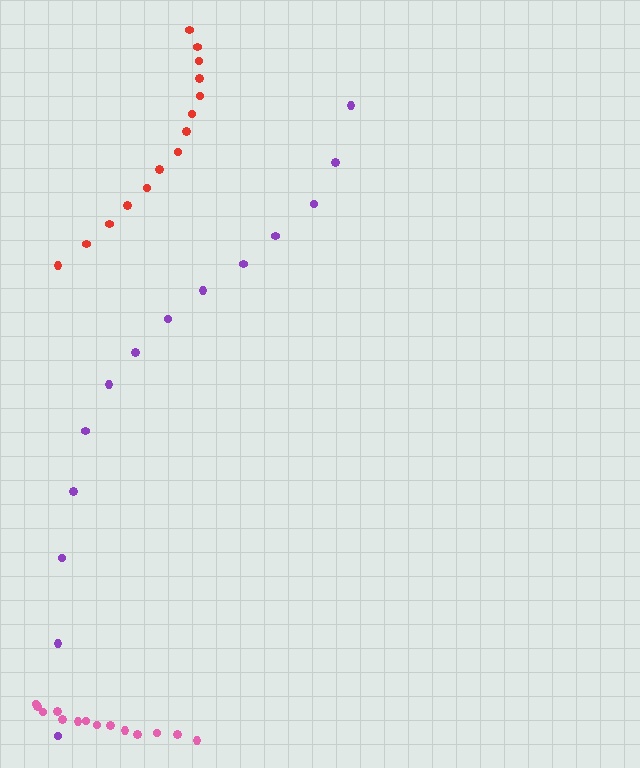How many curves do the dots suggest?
There are 3 distinct paths.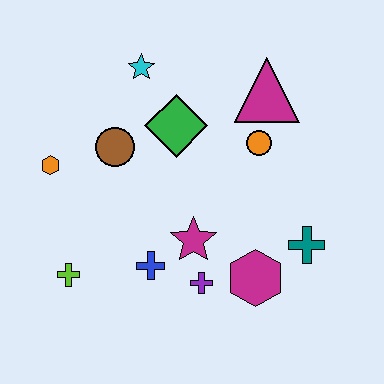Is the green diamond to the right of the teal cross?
No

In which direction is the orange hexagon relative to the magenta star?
The orange hexagon is to the left of the magenta star.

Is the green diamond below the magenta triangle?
Yes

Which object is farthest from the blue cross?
The magenta triangle is farthest from the blue cross.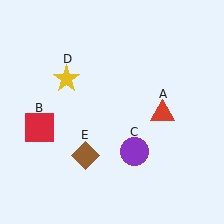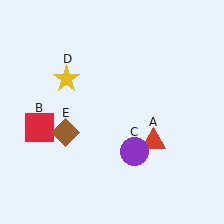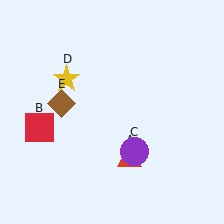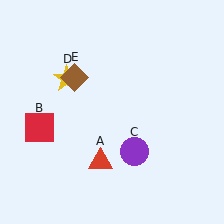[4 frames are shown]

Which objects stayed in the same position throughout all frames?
Red square (object B) and purple circle (object C) and yellow star (object D) remained stationary.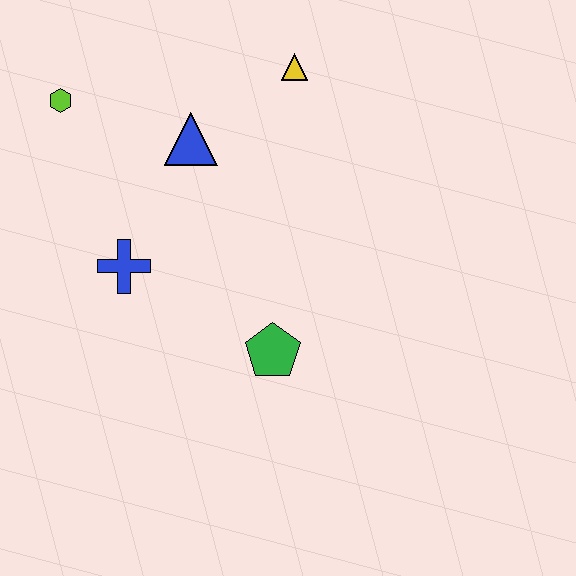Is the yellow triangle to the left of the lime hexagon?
No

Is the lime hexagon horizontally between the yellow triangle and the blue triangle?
No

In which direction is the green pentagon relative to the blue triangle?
The green pentagon is below the blue triangle.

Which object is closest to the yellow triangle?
The blue triangle is closest to the yellow triangle.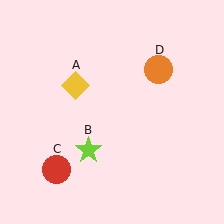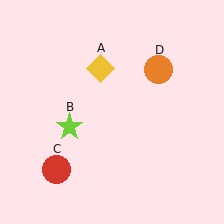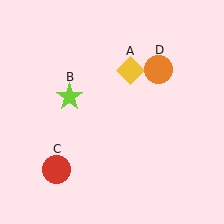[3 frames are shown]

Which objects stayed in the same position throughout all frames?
Red circle (object C) and orange circle (object D) remained stationary.